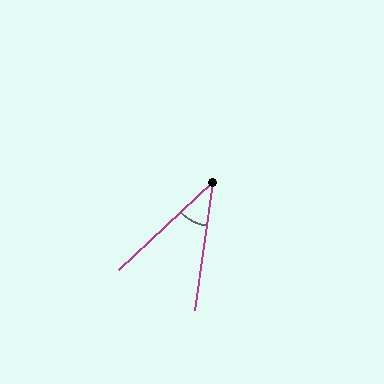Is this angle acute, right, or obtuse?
It is acute.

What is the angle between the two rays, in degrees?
Approximately 39 degrees.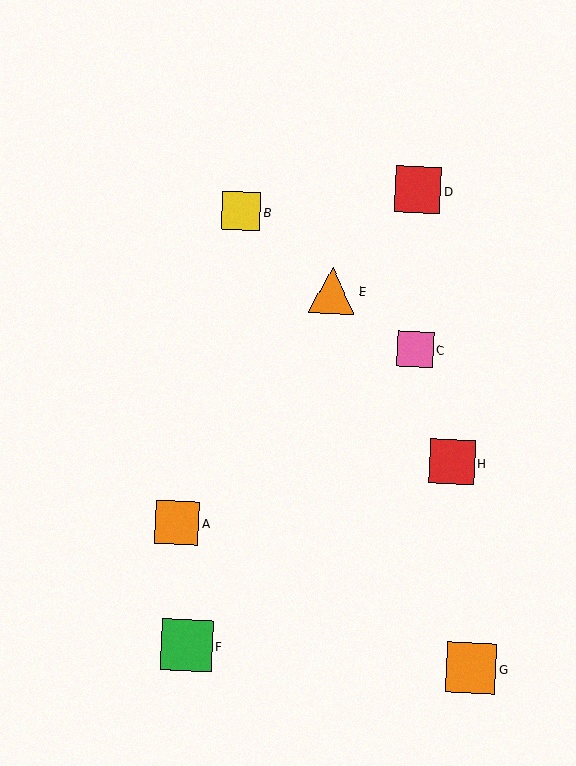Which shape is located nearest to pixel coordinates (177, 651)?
The green square (labeled F) at (187, 645) is nearest to that location.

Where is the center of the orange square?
The center of the orange square is at (177, 523).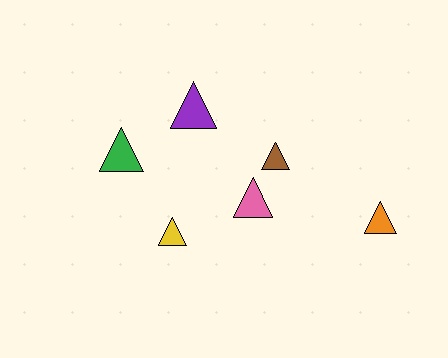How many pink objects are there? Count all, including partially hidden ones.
There is 1 pink object.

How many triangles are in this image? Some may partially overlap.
There are 6 triangles.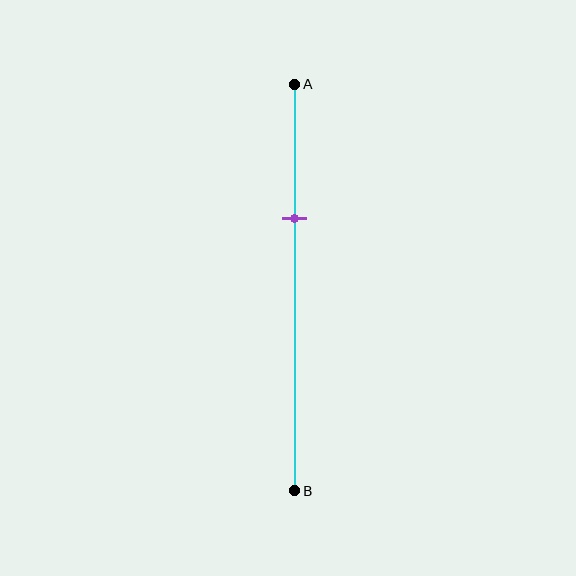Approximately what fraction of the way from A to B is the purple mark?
The purple mark is approximately 35% of the way from A to B.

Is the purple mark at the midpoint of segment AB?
No, the mark is at about 35% from A, not at the 50% midpoint.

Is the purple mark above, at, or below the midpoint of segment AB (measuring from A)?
The purple mark is above the midpoint of segment AB.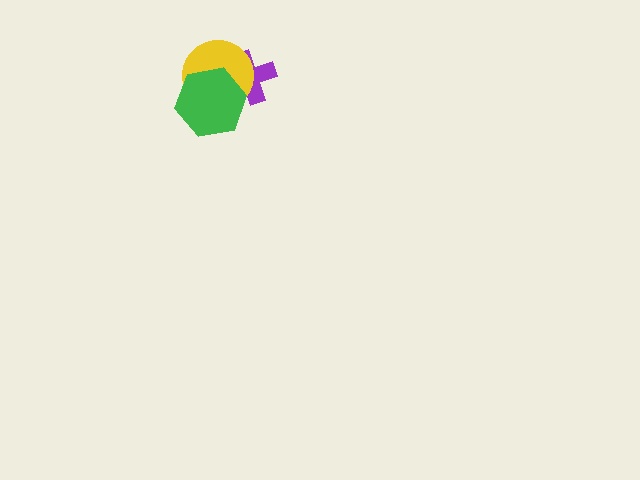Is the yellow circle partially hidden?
Yes, it is partially covered by another shape.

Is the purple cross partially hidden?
Yes, it is partially covered by another shape.